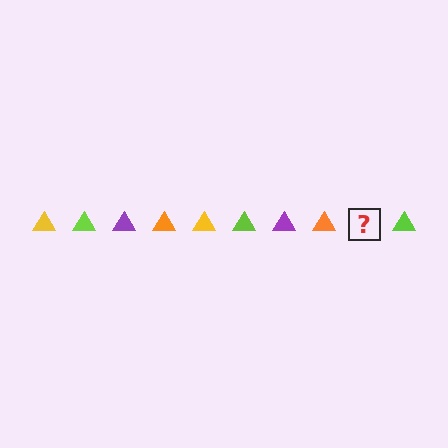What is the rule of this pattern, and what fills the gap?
The rule is that the pattern cycles through yellow, lime, purple, orange triangles. The gap should be filled with a yellow triangle.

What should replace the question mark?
The question mark should be replaced with a yellow triangle.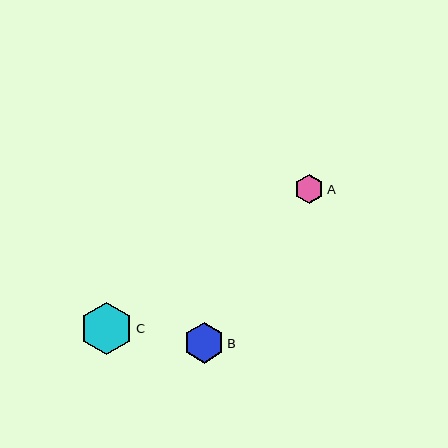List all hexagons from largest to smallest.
From largest to smallest: C, B, A.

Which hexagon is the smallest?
Hexagon A is the smallest with a size of approximately 29 pixels.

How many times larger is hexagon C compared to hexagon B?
Hexagon C is approximately 1.3 times the size of hexagon B.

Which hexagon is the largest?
Hexagon C is the largest with a size of approximately 53 pixels.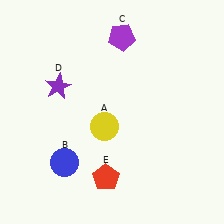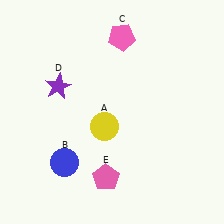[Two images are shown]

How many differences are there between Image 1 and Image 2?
There are 2 differences between the two images.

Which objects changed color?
C changed from purple to pink. E changed from red to pink.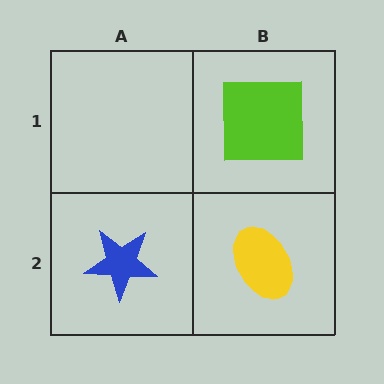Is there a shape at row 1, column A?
No, that cell is empty.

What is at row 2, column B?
A yellow ellipse.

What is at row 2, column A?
A blue star.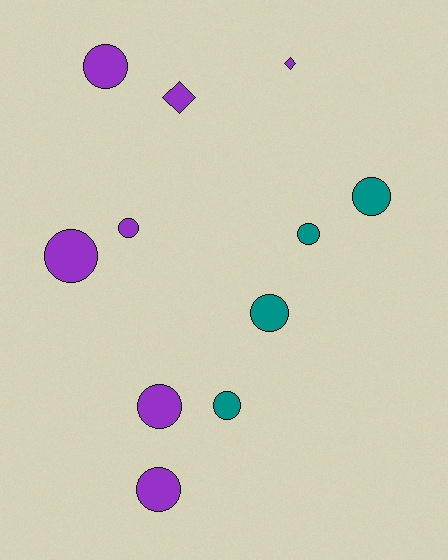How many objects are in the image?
There are 11 objects.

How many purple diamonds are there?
There are 2 purple diamonds.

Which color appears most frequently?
Purple, with 7 objects.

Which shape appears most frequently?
Circle, with 9 objects.